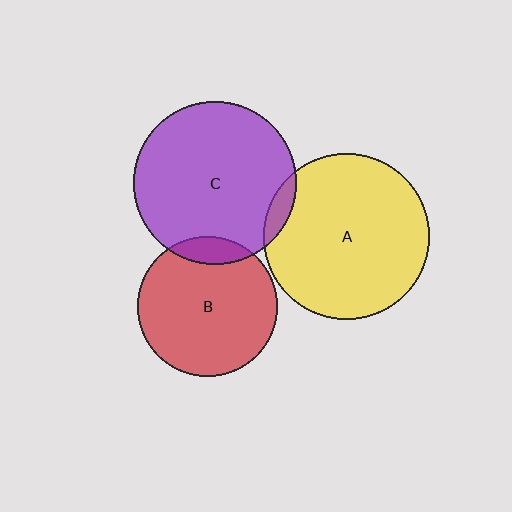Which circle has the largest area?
Circle A (yellow).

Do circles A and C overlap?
Yes.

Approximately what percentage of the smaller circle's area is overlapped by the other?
Approximately 5%.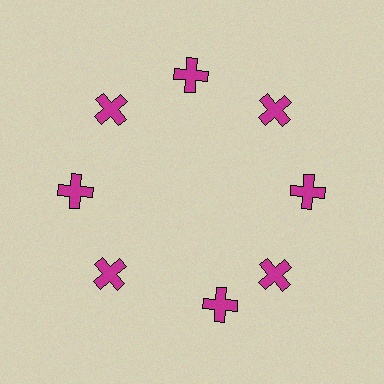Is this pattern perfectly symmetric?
No. The 8 magenta crosses are arranged in a ring, but one element near the 6 o'clock position is rotated out of alignment along the ring, breaking the 8-fold rotational symmetry.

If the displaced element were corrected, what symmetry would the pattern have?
It would have 8-fold rotational symmetry — the pattern would map onto itself every 45 degrees.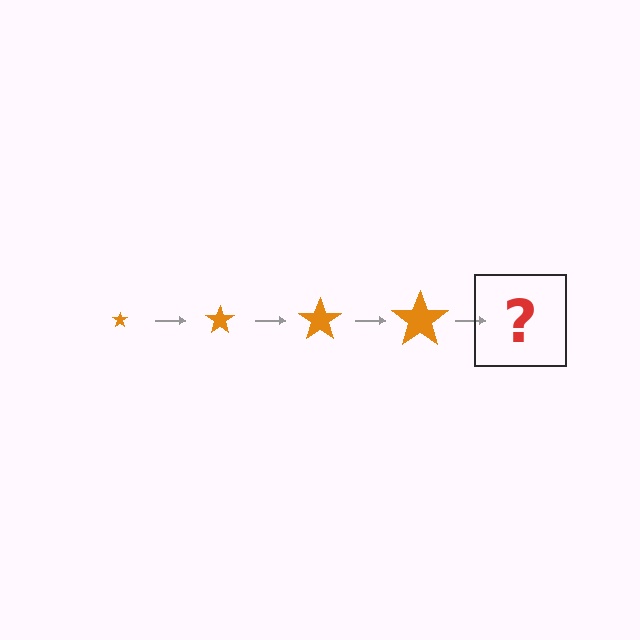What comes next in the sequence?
The next element should be an orange star, larger than the previous one.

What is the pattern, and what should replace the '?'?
The pattern is that the star gets progressively larger each step. The '?' should be an orange star, larger than the previous one.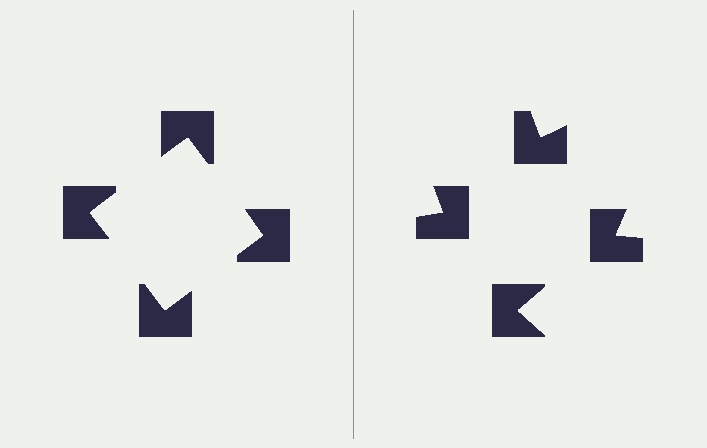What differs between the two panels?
The notched squares are positioned identically on both sides; only the wedge orientations differ. On the left they align to a square; on the right they are misaligned.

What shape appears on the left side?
An illusory square.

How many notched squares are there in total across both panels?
8 — 4 on each side.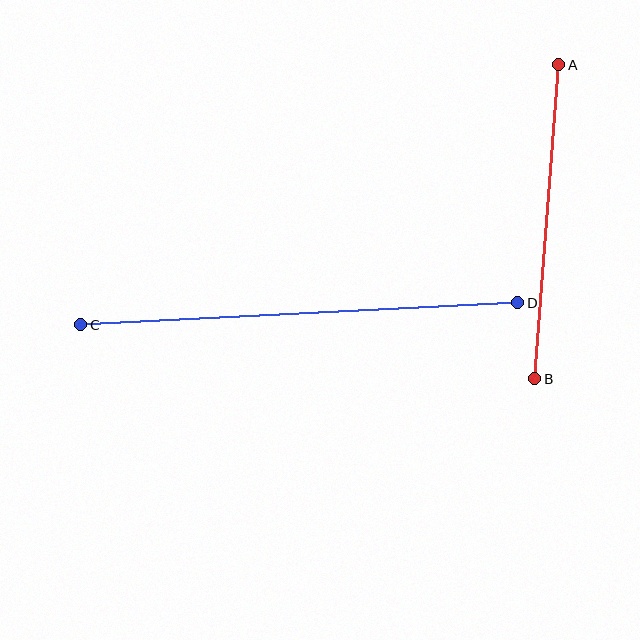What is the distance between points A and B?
The distance is approximately 315 pixels.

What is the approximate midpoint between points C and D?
The midpoint is at approximately (299, 314) pixels.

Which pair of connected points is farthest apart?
Points C and D are farthest apart.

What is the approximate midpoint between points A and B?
The midpoint is at approximately (547, 222) pixels.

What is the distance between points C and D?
The distance is approximately 437 pixels.